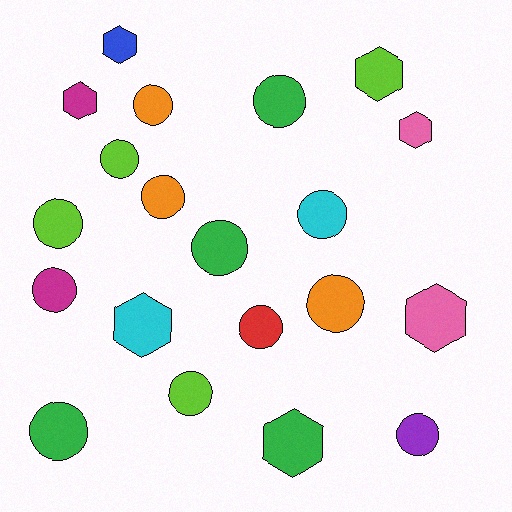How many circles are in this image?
There are 13 circles.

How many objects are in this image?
There are 20 objects.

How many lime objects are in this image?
There are 4 lime objects.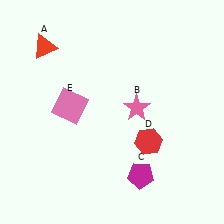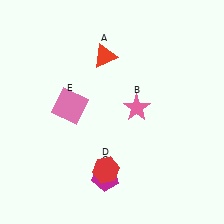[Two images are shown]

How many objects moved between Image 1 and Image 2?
3 objects moved between the two images.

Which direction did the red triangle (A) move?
The red triangle (A) moved right.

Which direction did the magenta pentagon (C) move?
The magenta pentagon (C) moved left.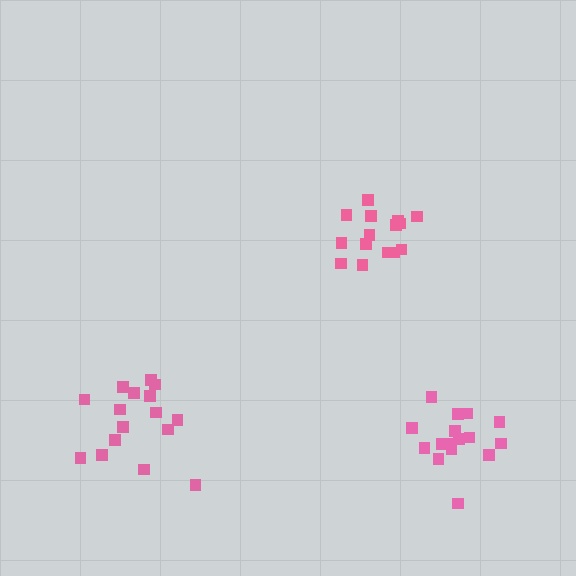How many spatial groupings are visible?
There are 3 spatial groupings.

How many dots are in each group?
Group 1: 15 dots, Group 2: 16 dots, Group 3: 16 dots (47 total).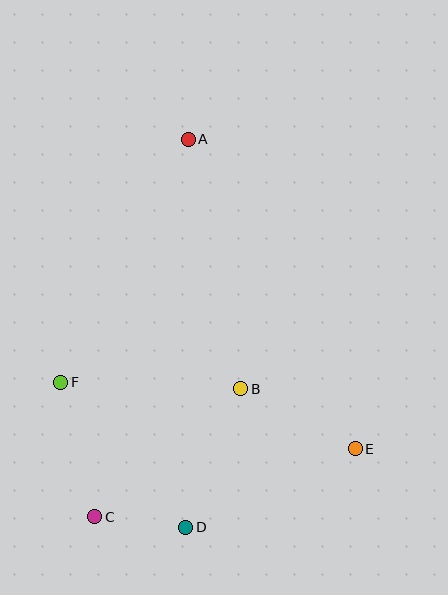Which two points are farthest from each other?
Points A and C are farthest from each other.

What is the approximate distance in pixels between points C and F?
The distance between C and F is approximately 139 pixels.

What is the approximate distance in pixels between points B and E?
The distance between B and E is approximately 129 pixels.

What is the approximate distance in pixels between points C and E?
The distance between C and E is approximately 269 pixels.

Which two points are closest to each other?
Points C and D are closest to each other.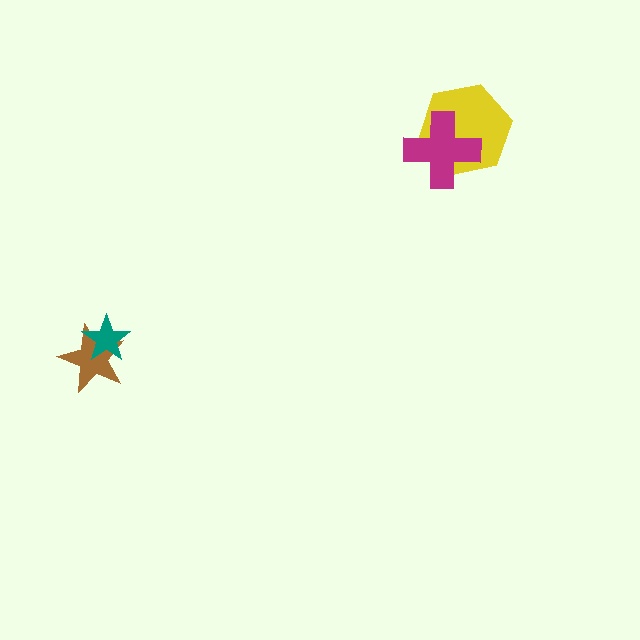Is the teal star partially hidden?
No, no other shape covers it.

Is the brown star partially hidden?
Yes, it is partially covered by another shape.